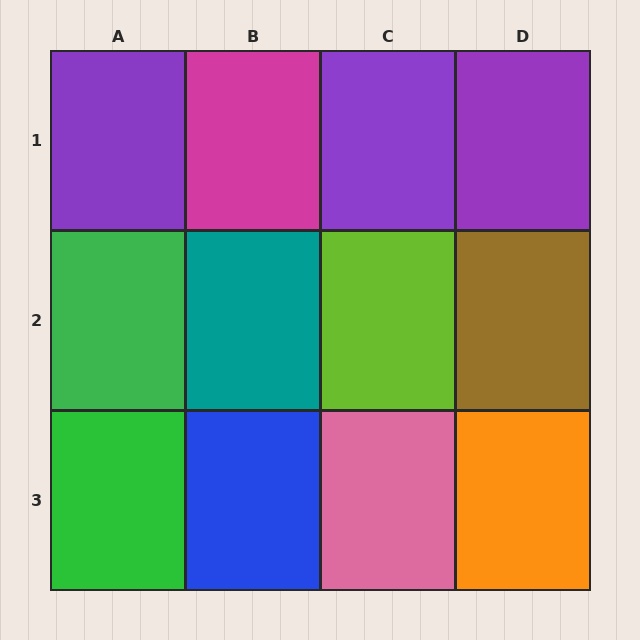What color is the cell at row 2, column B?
Teal.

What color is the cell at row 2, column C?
Lime.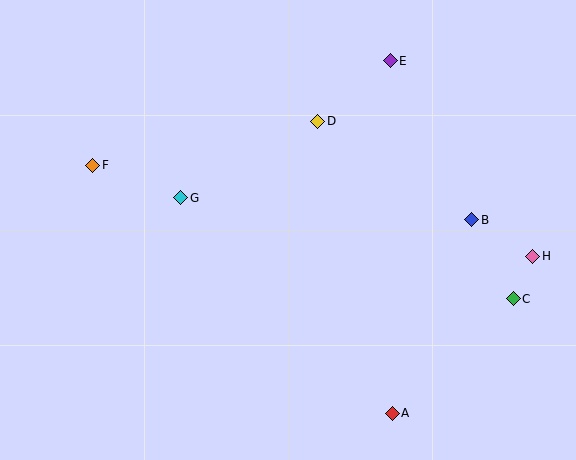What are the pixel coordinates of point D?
Point D is at (318, 121).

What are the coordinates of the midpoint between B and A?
The midpoint between B and A is at (432, 316).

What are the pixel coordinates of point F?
Point F is at (93, 166).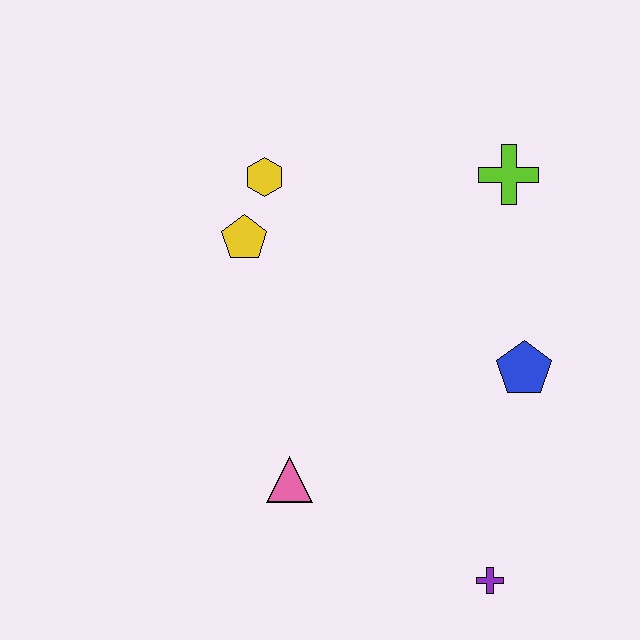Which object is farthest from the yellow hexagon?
The purple cross is farthest from the yellow hexagon.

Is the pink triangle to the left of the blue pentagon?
Yes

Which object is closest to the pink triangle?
The purple cross is closest to the pink triangle.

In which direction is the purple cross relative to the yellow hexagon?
The purple cross is below the yellow hexagon.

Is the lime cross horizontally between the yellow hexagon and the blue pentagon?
Yes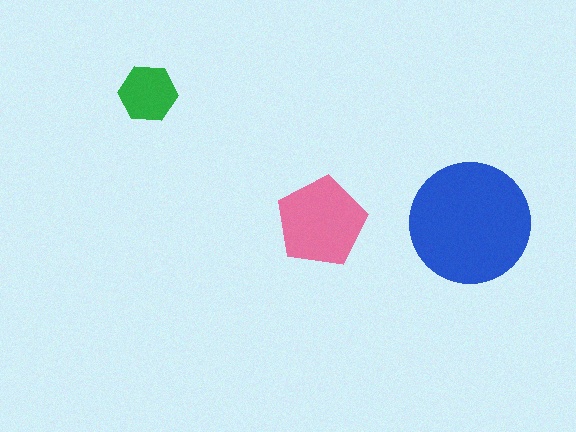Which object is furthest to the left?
The green hexagon is leftmost.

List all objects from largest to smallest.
The blue circle, the pink pentagon, the green hexagon.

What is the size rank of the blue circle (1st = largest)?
1st.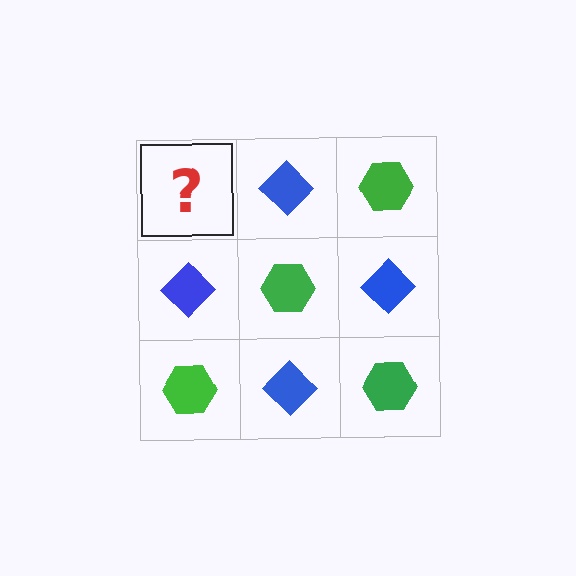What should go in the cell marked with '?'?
The missing cell should contain a green hexagon.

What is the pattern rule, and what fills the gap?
The rule is that it alternates green hexagon and blue diamond in a checkerboard pattern. The gap should be filled with a green hexagon.